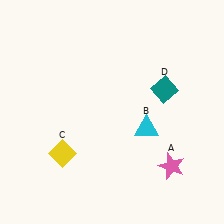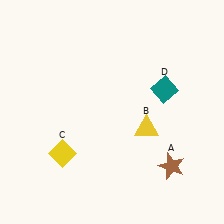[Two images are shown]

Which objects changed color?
A changed from pink to brown. B changed from cyan to yellow.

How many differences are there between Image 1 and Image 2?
There are 2 differences between the two images.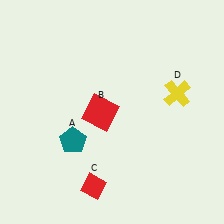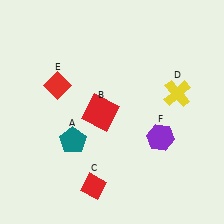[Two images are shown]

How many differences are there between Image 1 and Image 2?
There are 2 differences between the two images.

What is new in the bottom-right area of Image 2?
A purple hexagon (F) was added in the bottom-right area of Image 2.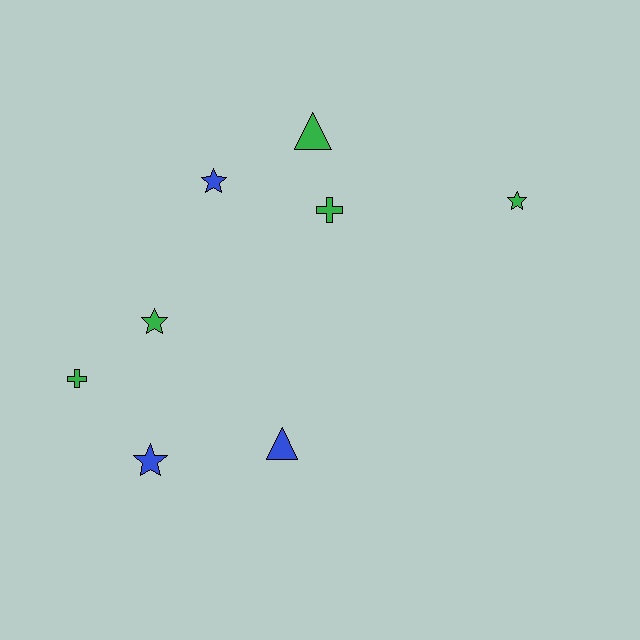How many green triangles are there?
There is 1 green triangle.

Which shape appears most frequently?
Star, with 4 objects.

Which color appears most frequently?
Green, with 5 objects.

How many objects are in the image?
There are 8 objects.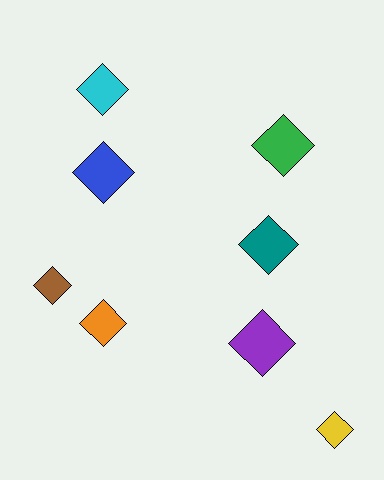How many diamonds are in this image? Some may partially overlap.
There are 8 diamonds.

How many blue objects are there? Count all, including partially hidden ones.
There is 1 blue object.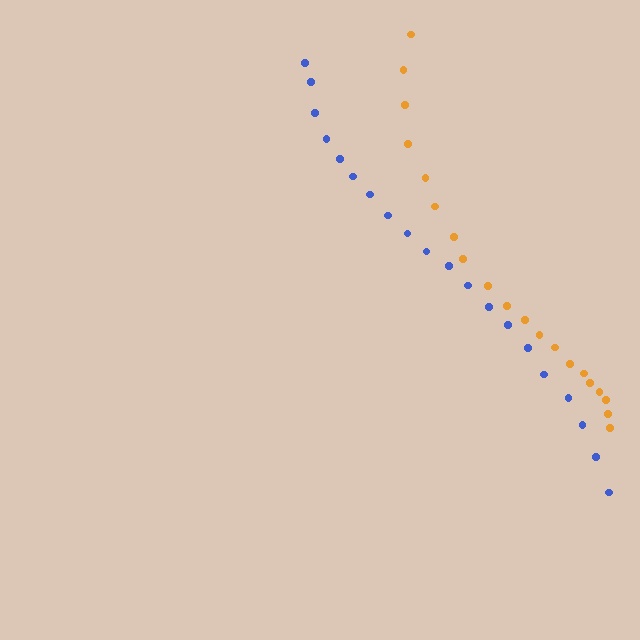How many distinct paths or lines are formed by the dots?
There are 2 distinct paths.